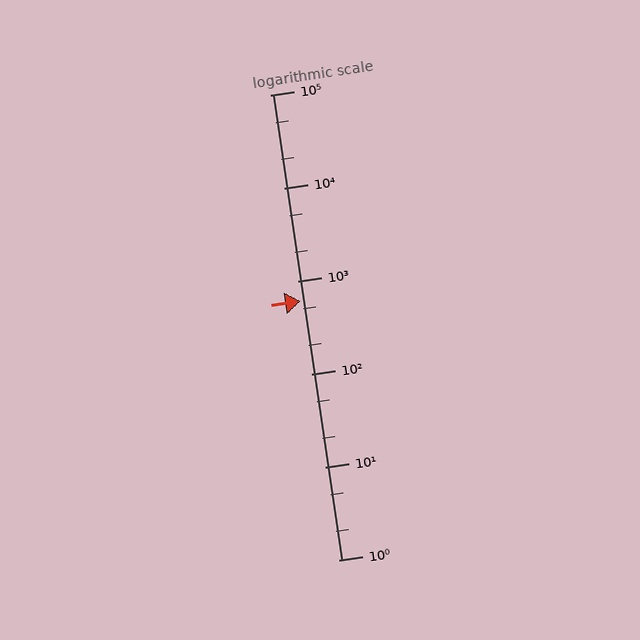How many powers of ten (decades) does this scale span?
The scale spans 5 decades, from 1 to 100000.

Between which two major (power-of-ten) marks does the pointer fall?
The pointer is between 100 and 1000.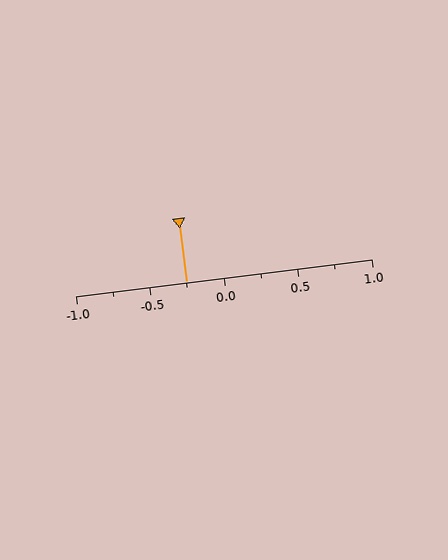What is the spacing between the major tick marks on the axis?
The major ticks are spaced 0.5 apart.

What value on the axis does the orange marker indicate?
The marker indicates approximately -0.25.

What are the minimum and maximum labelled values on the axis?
The axis runs from -1.0 to 1.0.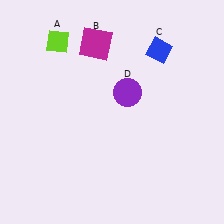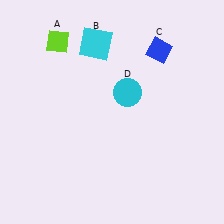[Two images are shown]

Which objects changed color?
B changed from magenta to cyan. D changed from purple to cyan.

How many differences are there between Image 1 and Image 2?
There are 2 differences between the two images.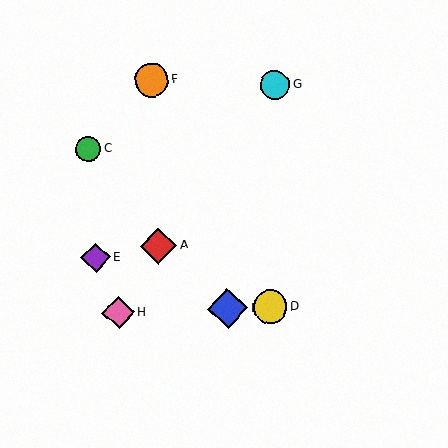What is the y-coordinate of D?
Object D is at y≈307.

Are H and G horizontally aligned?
No, H is at y≈313 and G is at y≈85.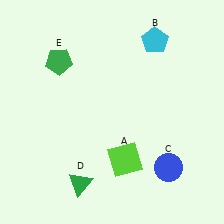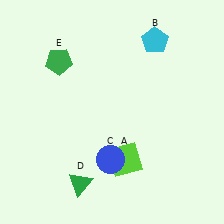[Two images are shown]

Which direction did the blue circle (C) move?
The blue circle (C) moved left.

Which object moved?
The blue circle (C) moved left.